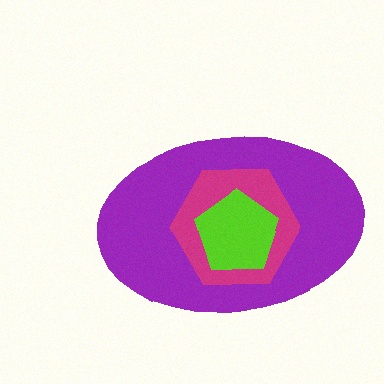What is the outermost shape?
The purple ellipse.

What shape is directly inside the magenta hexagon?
The lime pentagon.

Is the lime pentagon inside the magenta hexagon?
Yes.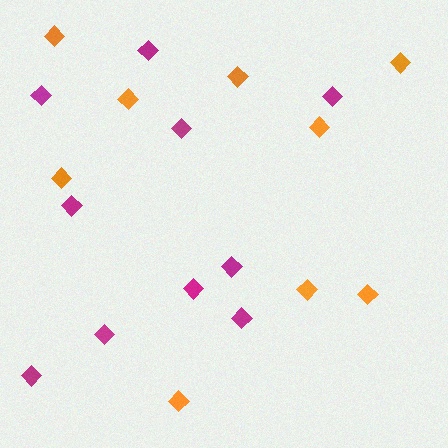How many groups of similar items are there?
There are 2 groups: one group of magenta diamonds (10) and one group of orange diamonds (9).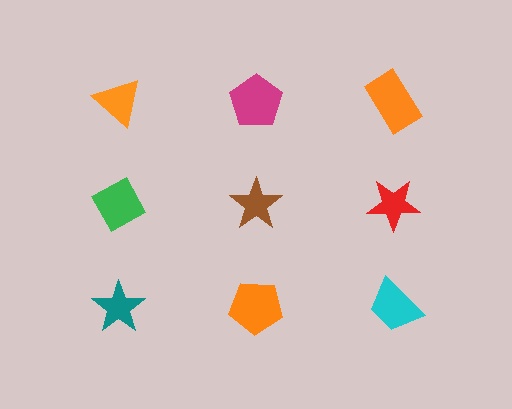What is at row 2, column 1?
A green diamond.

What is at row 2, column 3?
A red star.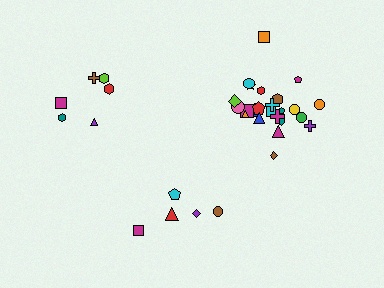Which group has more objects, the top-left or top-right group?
The top-right group.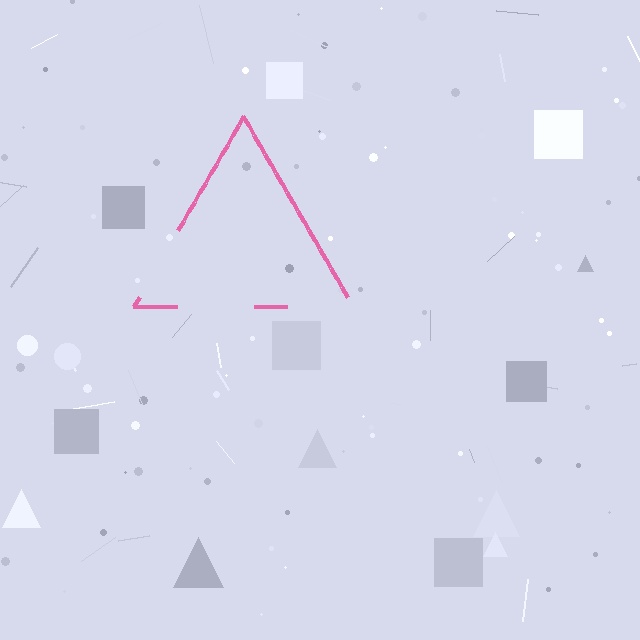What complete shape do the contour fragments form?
The contour fragments form a triangle.